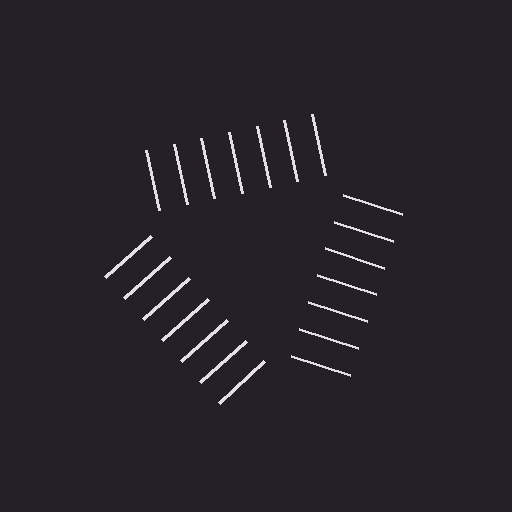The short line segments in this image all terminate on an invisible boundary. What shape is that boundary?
An illusory triangle — the line segments terminate on its edges but no continuous stroke is drawn.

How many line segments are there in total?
21 — 7 along each of the 3 edges.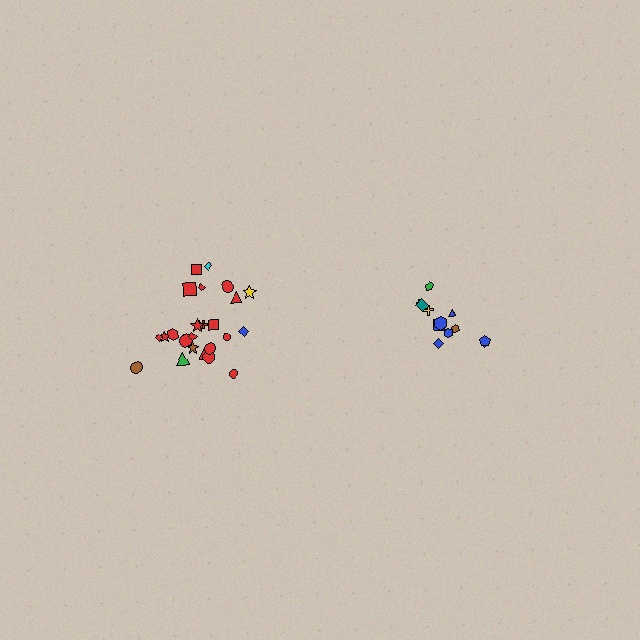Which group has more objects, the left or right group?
The left group.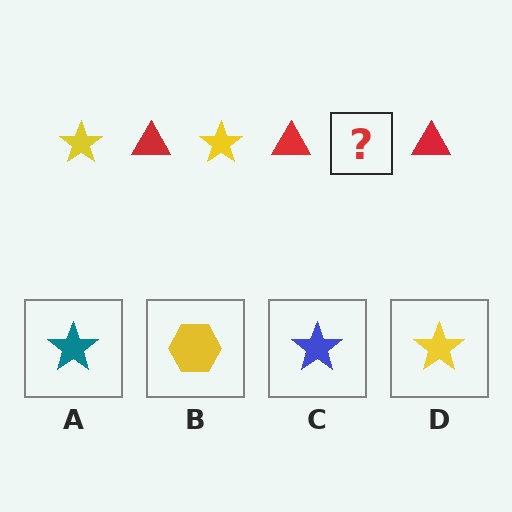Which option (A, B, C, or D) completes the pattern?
D.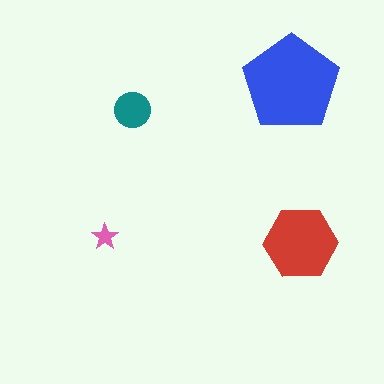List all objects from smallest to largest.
The pink star, the teal circle, the red hexagon, the blue pentagon.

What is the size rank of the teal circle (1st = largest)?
3rd.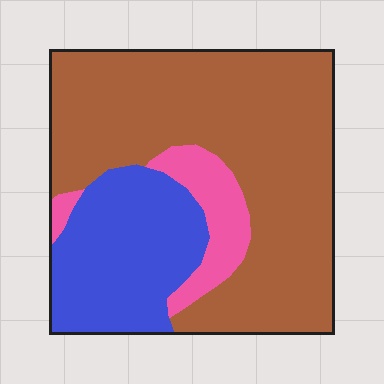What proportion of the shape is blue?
Blue takes up about one quarter (1/4) of the shape.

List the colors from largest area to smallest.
From largest to smallest: brown, blue, pink.